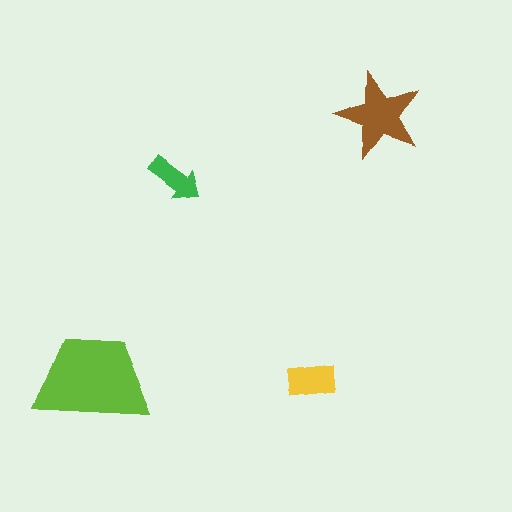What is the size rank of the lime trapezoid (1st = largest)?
1st.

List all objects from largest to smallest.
The lime trapezoid, the brown star, the yellow rectangle, the green arrow.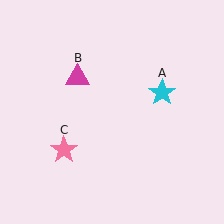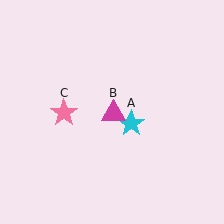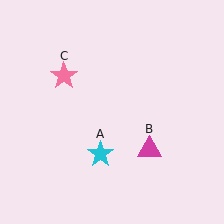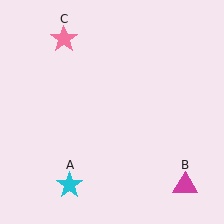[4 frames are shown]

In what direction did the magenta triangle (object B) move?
The magenta triangle (object B) moved down and to the right.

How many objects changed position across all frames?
3 objects changed position: cyan star (object A), magenta triangle (object B), pink star (object C).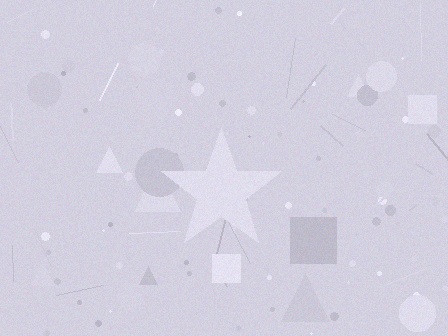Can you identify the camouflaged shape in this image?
The camouflaged shape is a star.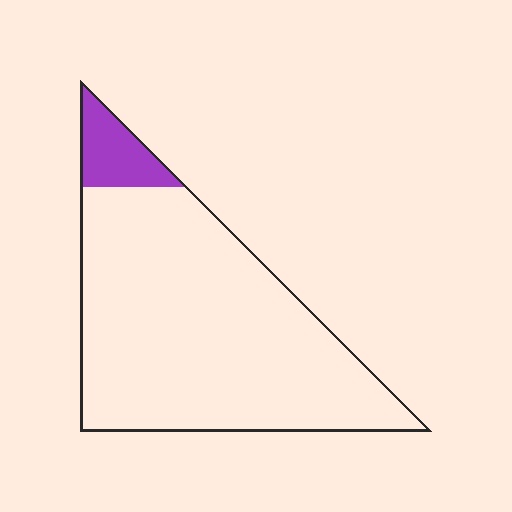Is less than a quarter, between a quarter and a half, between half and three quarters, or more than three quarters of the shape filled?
Less than a quarter.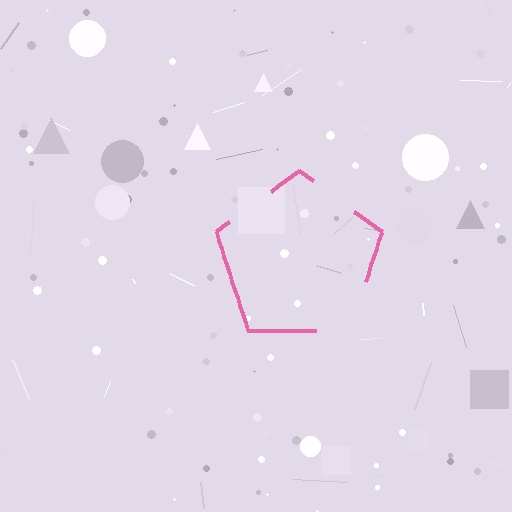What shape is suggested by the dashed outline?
The dashed outline suggests a pentagon.